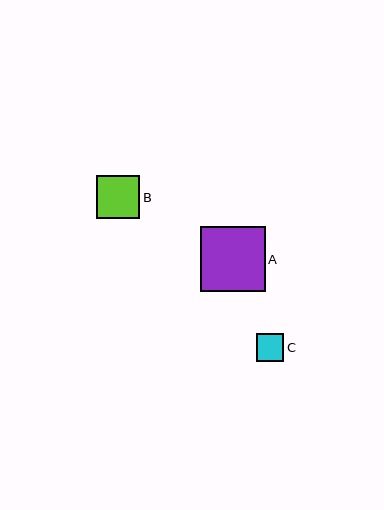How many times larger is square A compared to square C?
Square A is approximately 2.4 times the size of square C.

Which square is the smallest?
Square C is the smallest with a size of approximately 27 pixels.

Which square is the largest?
Square A is the largest with a size of approximately 65 pixels.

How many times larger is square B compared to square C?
Square B is approximately 1.6 times the size of square C.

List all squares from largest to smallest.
From largest to smallest: A, B, C.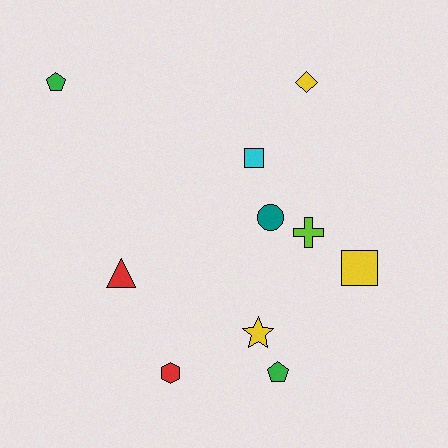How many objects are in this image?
There are 10 objects.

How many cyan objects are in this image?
There is 1 cyan object.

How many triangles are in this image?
There is 1 triangle.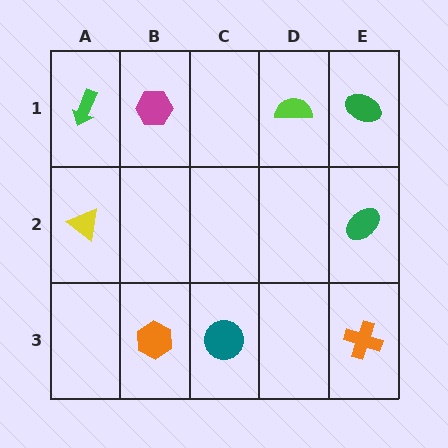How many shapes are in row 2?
2 shapes.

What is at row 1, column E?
A green ellipse.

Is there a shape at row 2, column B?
No, that cell is empty.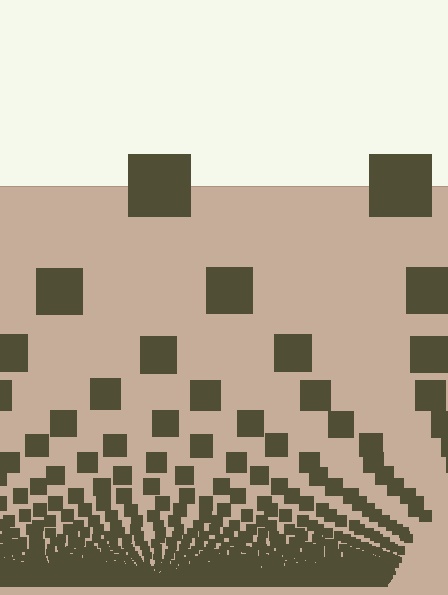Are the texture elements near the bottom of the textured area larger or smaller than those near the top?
Smaller. The gradient is inverted — elements near the bottom are smaller and denser.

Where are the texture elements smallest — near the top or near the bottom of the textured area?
Near the bottom.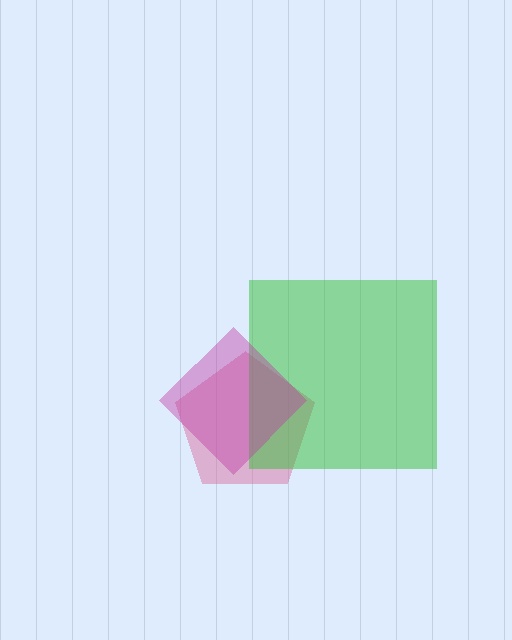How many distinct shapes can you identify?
There are 3 distinct shapes: a pink pentagon, a green square, a magenta diamond.